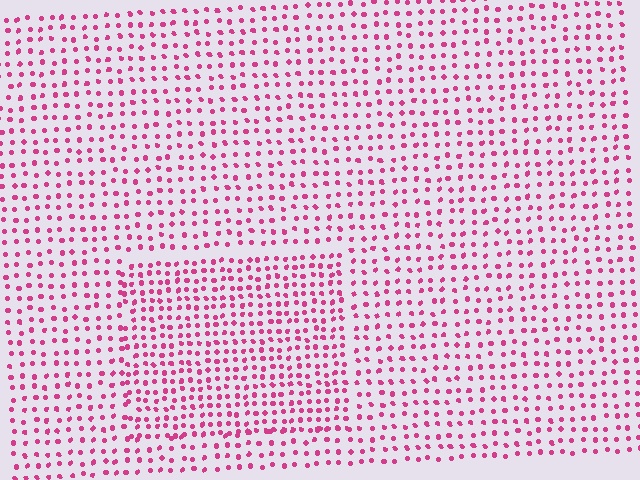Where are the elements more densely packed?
The elements are more densely packed inside the rectangle boundary.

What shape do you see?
I see a rectangle.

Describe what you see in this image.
The image contains small magenta elements arranged at two different densities. A rectangle-shaped region is visible where the elements are more densely packed than the surrounding area.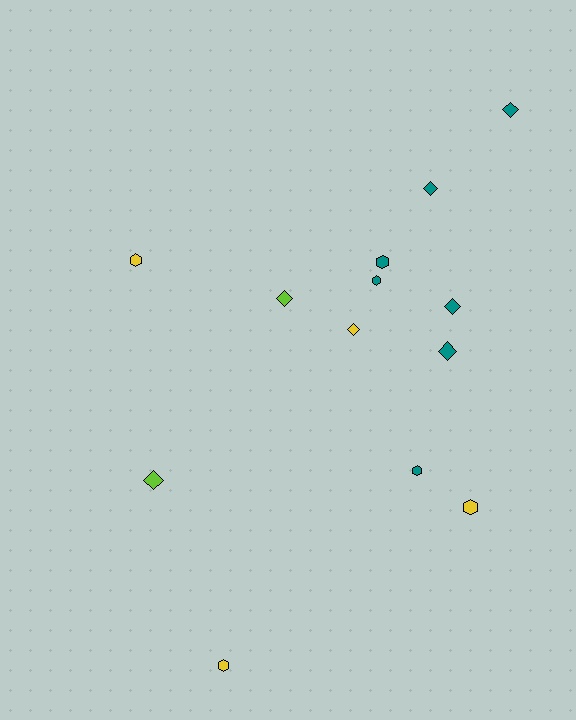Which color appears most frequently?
Teal, with 7 objects.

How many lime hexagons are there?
There are no lime hexagons.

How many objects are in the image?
There are 13 objects.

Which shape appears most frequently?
Diamond, with 7 objects.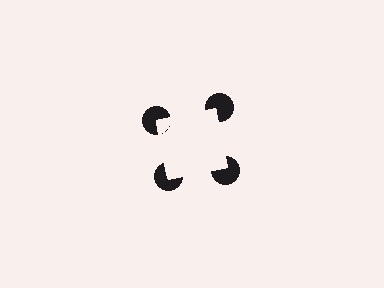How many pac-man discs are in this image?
There are 4 — one at each vertex of the illusory square.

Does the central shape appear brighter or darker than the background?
It typically appears slightly brighter than the background, even though no actual brightness change is drawn.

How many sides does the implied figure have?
4 sides.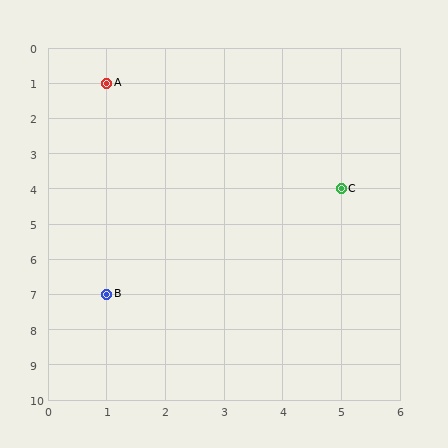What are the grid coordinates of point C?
Point C is at grid coordinates (5, 4).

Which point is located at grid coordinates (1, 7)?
Point B is at (1, 7).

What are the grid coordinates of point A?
Point A is at grid coordinates (1, 1).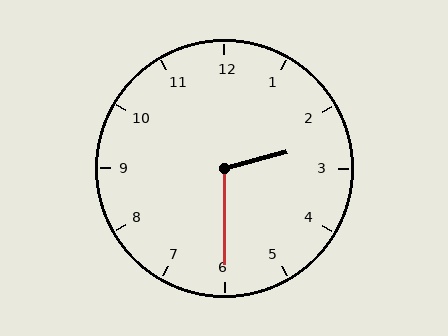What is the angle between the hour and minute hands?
Approximately 105 degrees.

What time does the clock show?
2:30.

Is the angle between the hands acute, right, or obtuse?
It is obtuse.